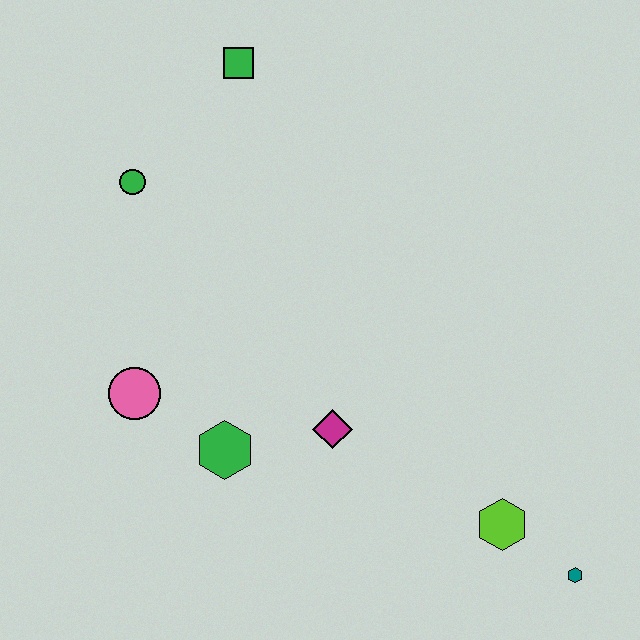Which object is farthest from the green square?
The teal hexagon is farthest from the green square.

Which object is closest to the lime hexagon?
The teal hexagon is closest to the lime hexagon.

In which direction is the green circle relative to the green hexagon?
The green circle is above the green hexagon.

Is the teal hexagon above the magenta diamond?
No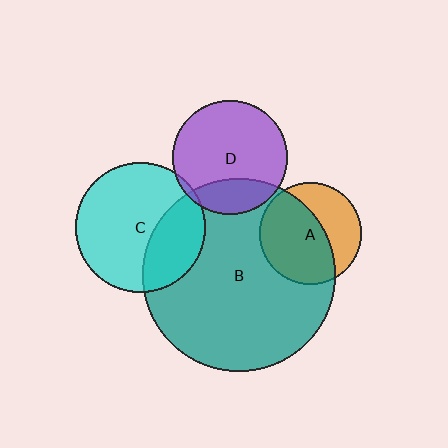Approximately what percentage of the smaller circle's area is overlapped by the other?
Approximately 5%.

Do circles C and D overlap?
Yes.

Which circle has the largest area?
Circle B (teal).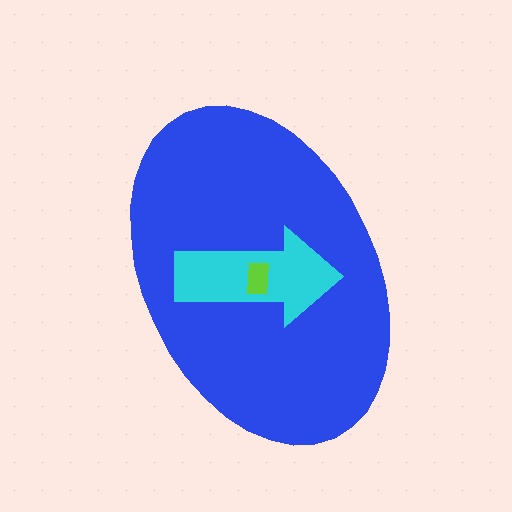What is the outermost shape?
The blue ellipse.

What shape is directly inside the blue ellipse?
The cyan arrow.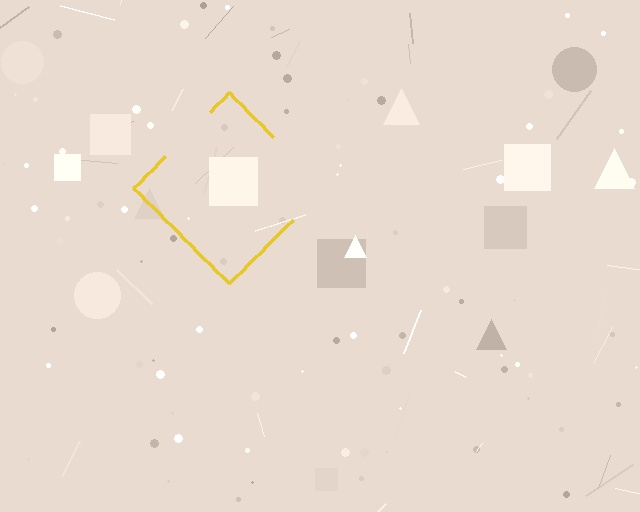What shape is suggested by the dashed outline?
The dashed outline suggests a diamond.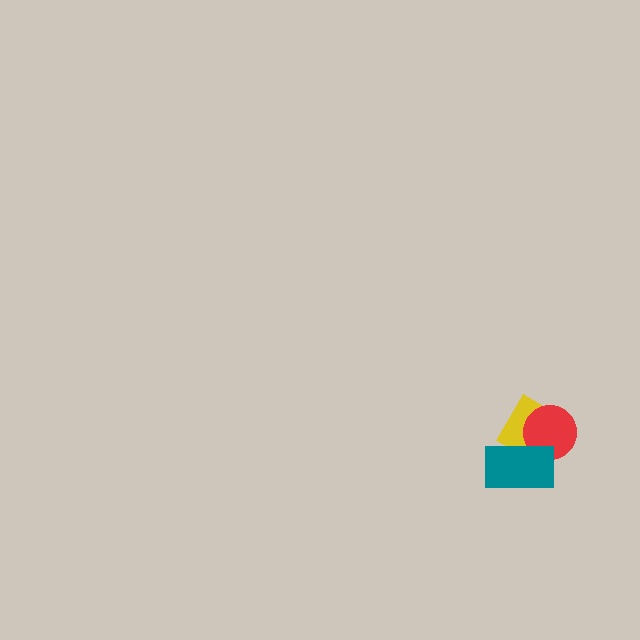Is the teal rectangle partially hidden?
No, no other shape covers it.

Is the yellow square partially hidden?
Yes, it is partially covered by another shape.